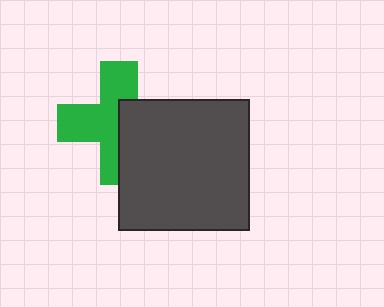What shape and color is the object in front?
The object in front is a dark gray square.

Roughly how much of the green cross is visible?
About half of it is visible (roughly 57%).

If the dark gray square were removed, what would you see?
You would see the complete green cross.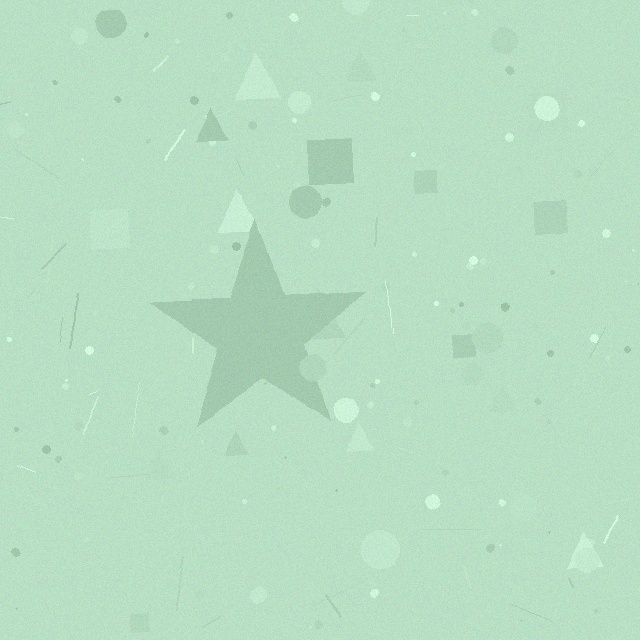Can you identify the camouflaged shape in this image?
The camouflaged shape is a star.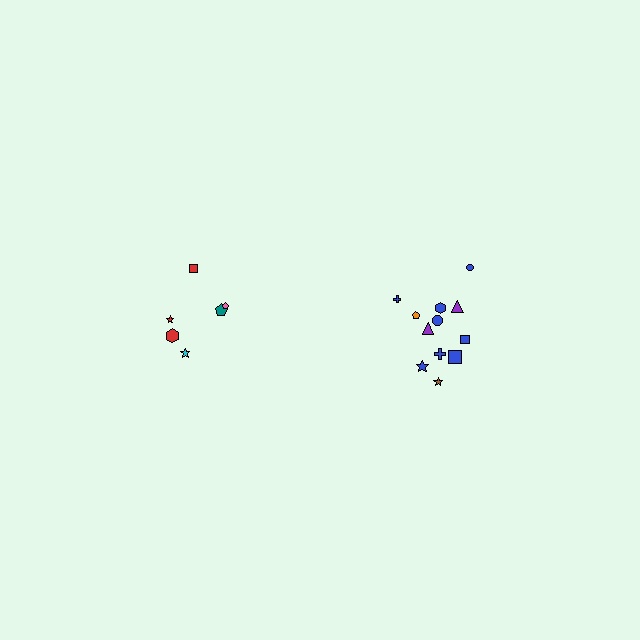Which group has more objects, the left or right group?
The right group.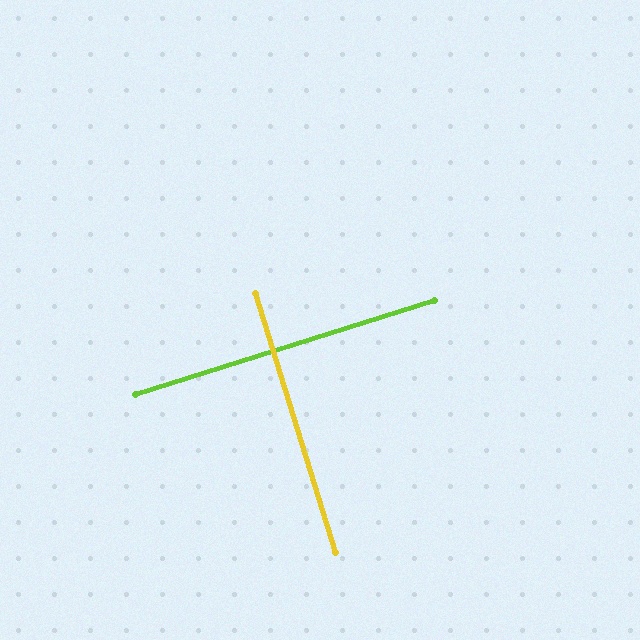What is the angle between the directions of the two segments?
Approximately 90 degrees.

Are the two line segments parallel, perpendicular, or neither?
Perpendicular — they meet at approximately 90°.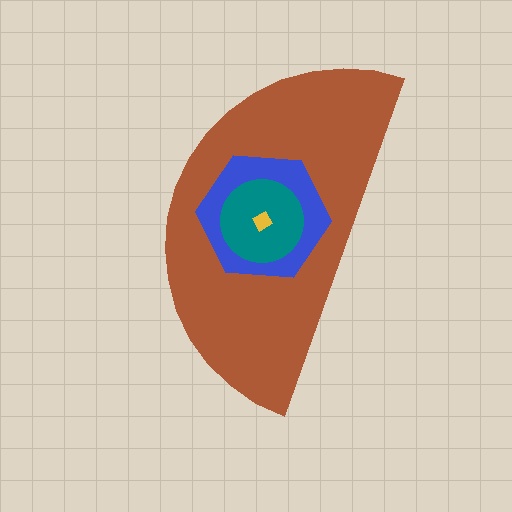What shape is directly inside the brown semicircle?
The blue hexagon.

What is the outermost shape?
The brown semicircle.